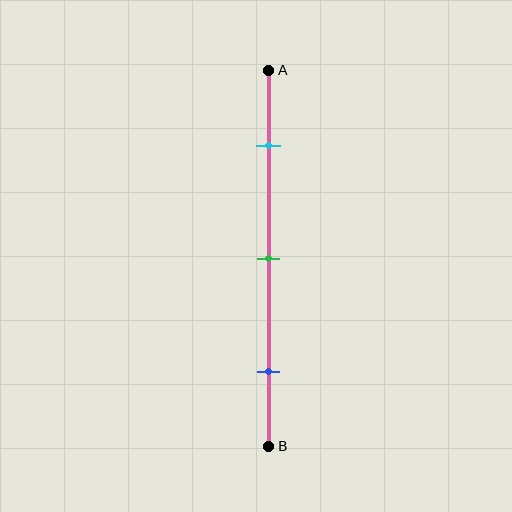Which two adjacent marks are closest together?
The cyan and green marks are the closest adjacent pair.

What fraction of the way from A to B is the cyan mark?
The cyan mark is approximately 20% (0.2) of the way from A to B.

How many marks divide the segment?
There are 3 marks dividing the segment.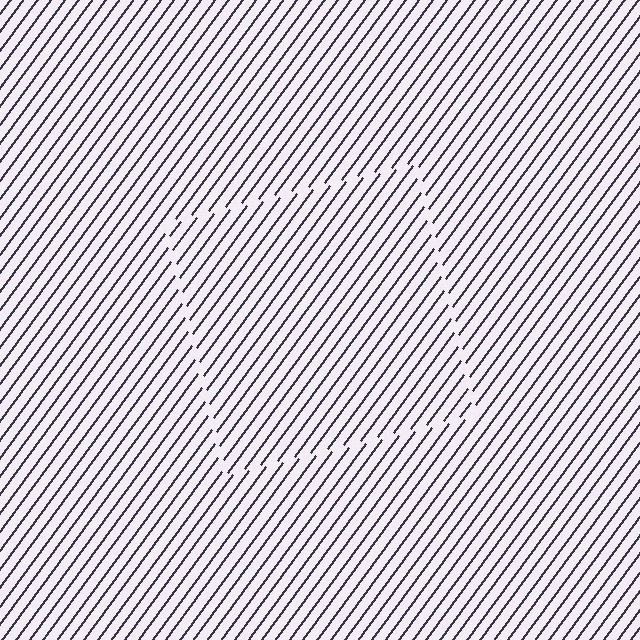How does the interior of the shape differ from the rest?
The interior of the shape contains the same grating, shifted by half a period — the contour is defined by the phase discontinuity where line-ends from the inner and outer gratings abut.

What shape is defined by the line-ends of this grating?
An illusory square. The interior of the shape contains the same grating, shifted by half a period — the contour is defined by the phase discontinuity where line-ends from the inner and outer gratings abut.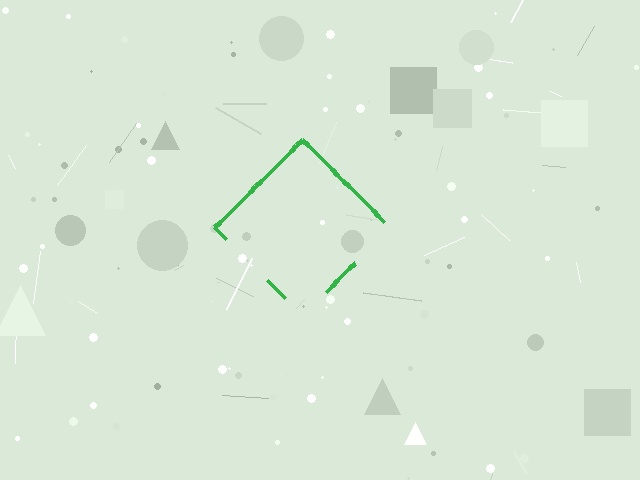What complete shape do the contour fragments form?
The contour fragments form a diamond.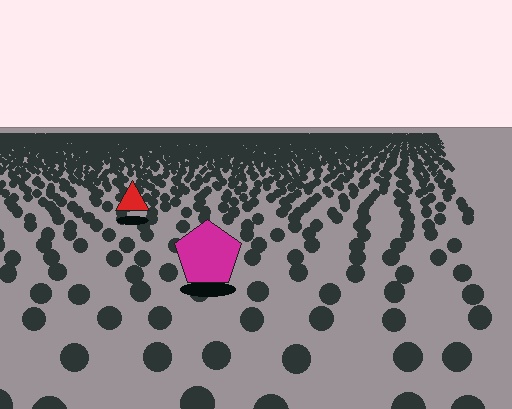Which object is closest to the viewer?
The magenta pentagon is closest. The texture marks near it are larger and more spread out.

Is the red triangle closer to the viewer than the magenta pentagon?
No. The magenta pentagon is closer — you can tell from the texture gradient: the ground texture is coarser near it.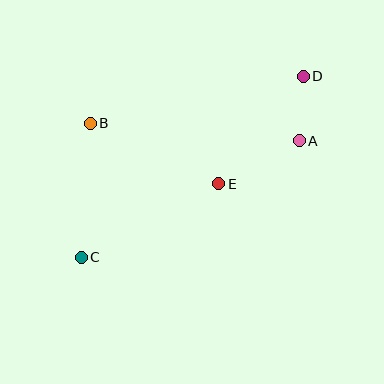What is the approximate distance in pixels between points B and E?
The distance between B and E is approximately 142 pixels.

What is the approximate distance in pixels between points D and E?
The distance between D and E is approximately 137 pixels.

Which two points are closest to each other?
Points A and D are closest to each other.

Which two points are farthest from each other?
Points C and D are farthest from each other.